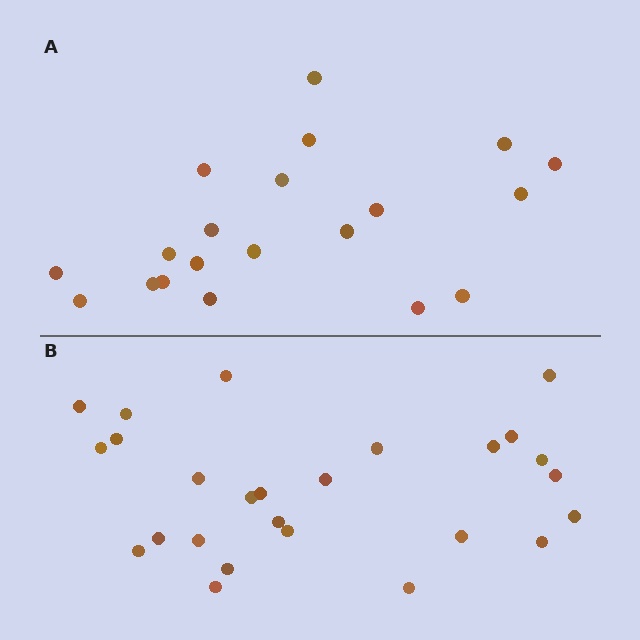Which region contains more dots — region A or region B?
Region B (the bottom region) has more dots.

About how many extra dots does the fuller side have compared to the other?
Region B has about 6 more dots than region A.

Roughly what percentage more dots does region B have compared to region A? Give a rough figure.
About 30% more.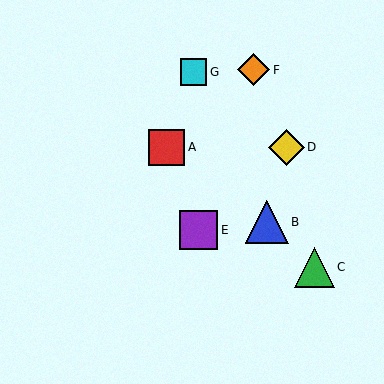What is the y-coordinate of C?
Object C is at y≈267.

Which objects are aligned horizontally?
Objects A, D are aligned horizontally.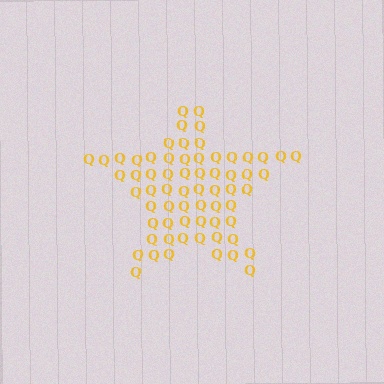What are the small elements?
The small elements are letter Q's.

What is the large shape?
The large shape is a star.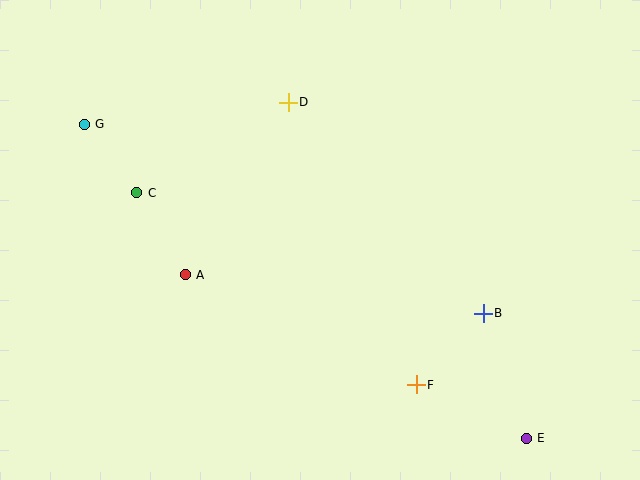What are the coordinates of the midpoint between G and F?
The midpoint between G and F is at (250, 255).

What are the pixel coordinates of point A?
Point A is at (185, 275).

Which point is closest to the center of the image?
Point A at (185, 275) is closest to the center.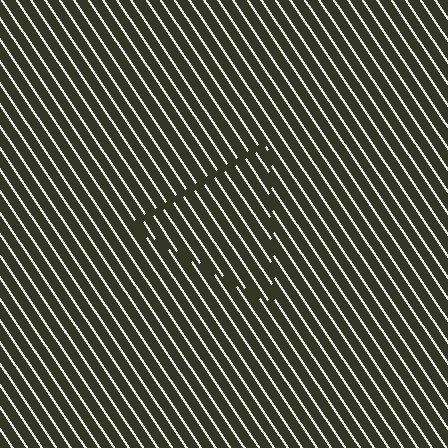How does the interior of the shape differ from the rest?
The interior of the shape contains the same grating, shifted by half a period — the contour is defined by the phase discontinuity where line-ends from the inner and outer gratings abut.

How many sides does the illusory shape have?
3 sides — the line-ends trace a triangle.